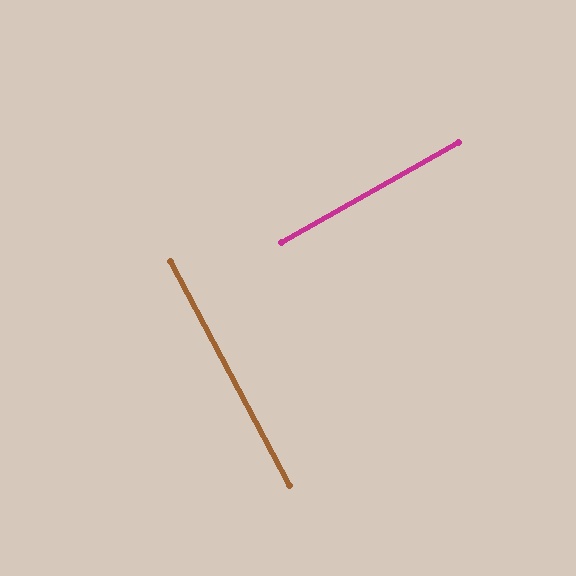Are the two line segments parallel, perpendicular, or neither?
Perpendicular — they meet at approximately 88°.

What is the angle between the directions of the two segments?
Approximately 88 degrees.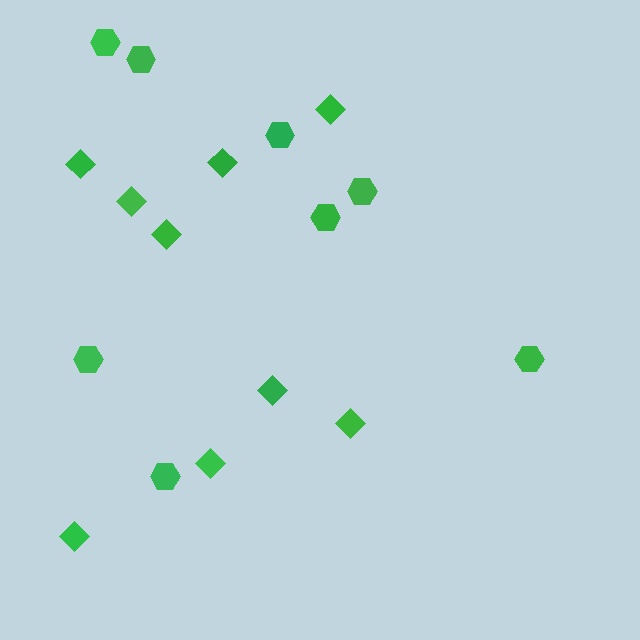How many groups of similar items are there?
There are 2 groups: one group of diamonds (9) and one group of hexagons (8).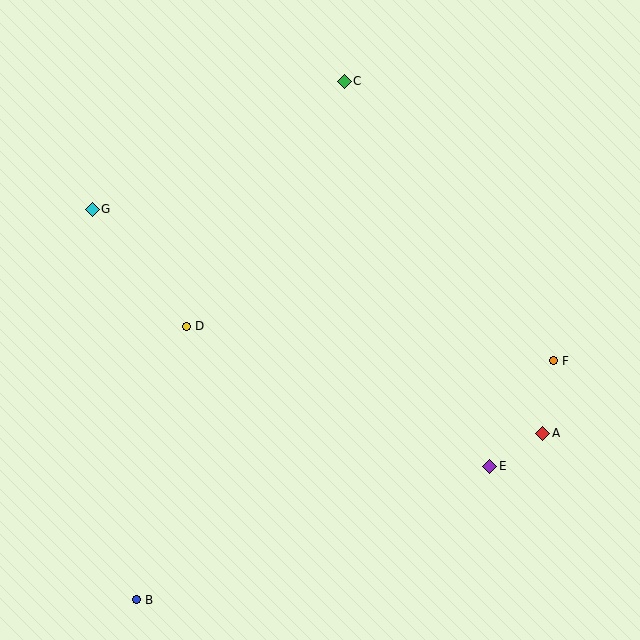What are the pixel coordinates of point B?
Point B is at (136, 600).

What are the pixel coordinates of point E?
Point E is at (490, 466).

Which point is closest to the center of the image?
Point D at (186, 326) is closest to the center.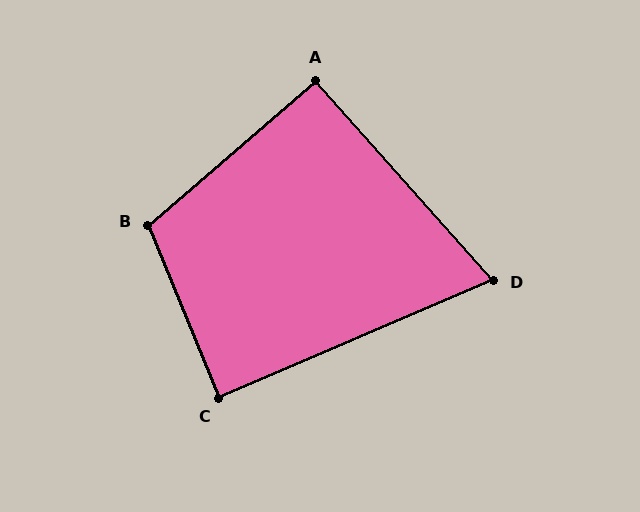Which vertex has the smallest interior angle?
D, at approximately 71 degrees.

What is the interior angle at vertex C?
Approximately 89 degrees (approximately right).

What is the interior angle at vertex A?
Approximately 91 degrees (approximately right).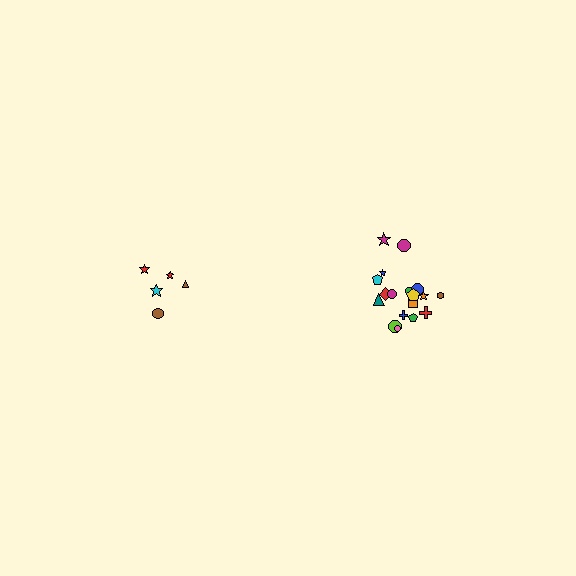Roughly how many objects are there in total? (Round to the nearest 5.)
Roughly 25 objects in total.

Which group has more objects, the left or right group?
The right group.